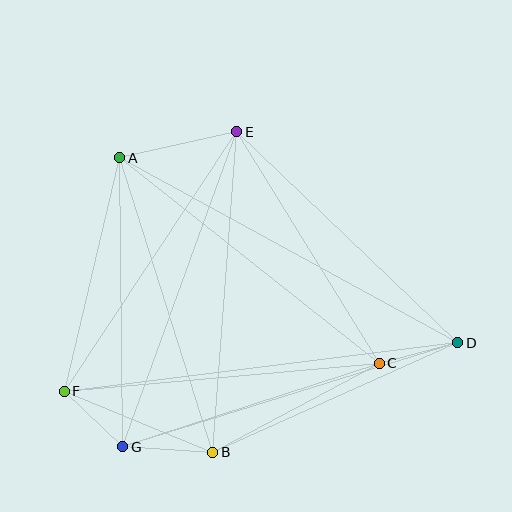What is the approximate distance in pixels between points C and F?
The distance between C and F is approximately 316 pixels.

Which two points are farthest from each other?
Points D and F are farthest from each other.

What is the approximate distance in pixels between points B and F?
The distance between B and F is approximately 161 pixels.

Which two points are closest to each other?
Points F and G are closest to each other.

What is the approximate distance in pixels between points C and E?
The distance between C and E is approximately 272 pixels.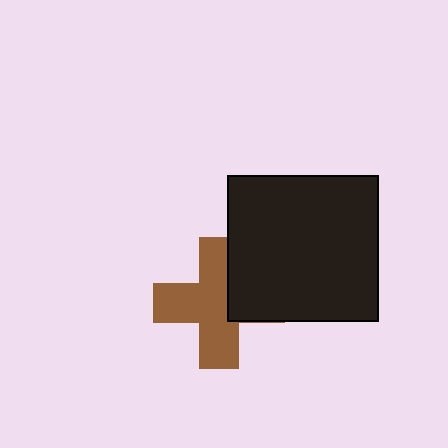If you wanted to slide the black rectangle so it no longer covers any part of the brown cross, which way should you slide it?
Slide it right — that is the most direct way to separate the two shapes.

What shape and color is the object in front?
The object in front is a black rectangle.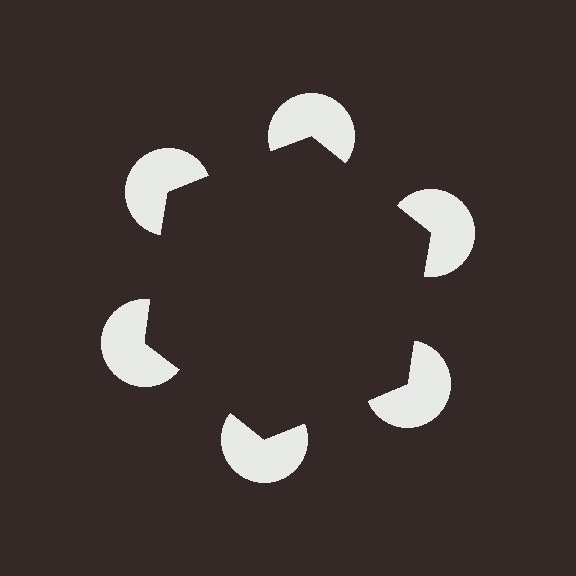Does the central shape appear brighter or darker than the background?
It typically appears slightly darker than the background, even though no actual brightness change is drawn.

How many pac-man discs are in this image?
There are 6 — one at each vertex of the illusory hexagon.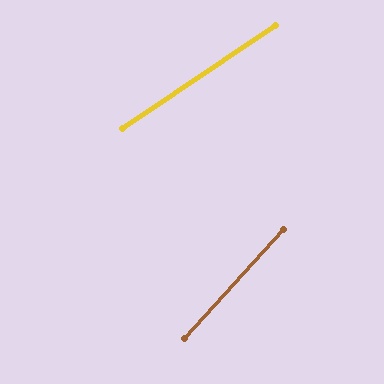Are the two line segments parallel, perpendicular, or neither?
Neither parallel nor perpendicular — they differ by about 14°.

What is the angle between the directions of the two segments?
Approximately 14 degrees.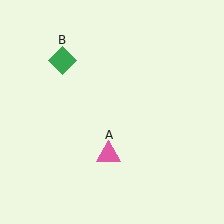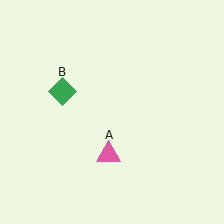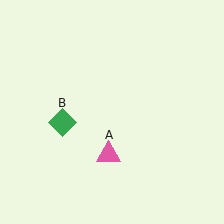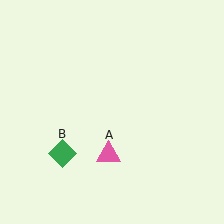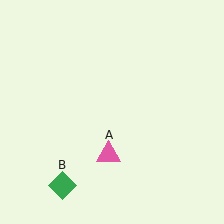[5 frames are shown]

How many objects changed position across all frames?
1 object changed position: green diamond (object B).